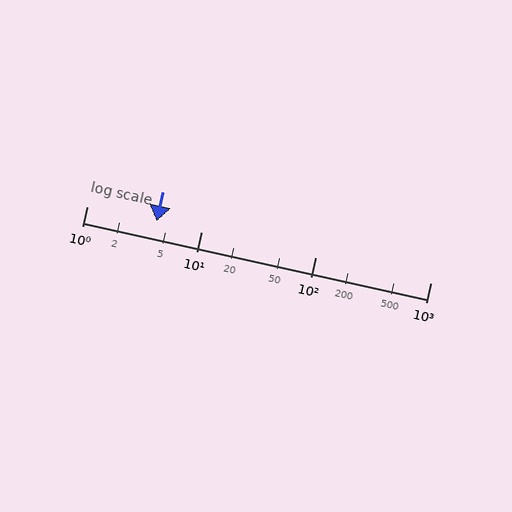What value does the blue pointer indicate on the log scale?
The pointer indicates approximately 4.1.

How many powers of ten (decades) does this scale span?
The scale spans 3 decades, from 1 to 1000.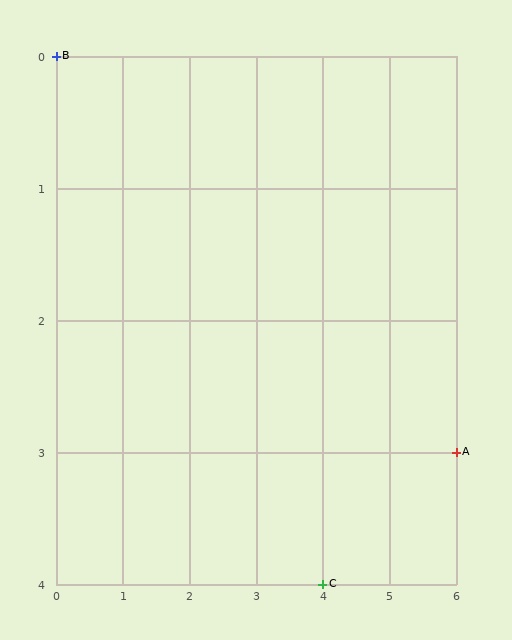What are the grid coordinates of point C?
Point C is at grid coordinates (4, 4).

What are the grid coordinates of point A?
Point A is at grid coordinates (6, 3).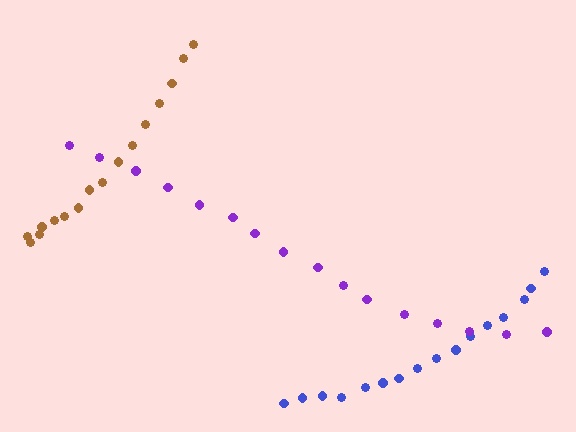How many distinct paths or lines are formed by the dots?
There are 3 distinct paths.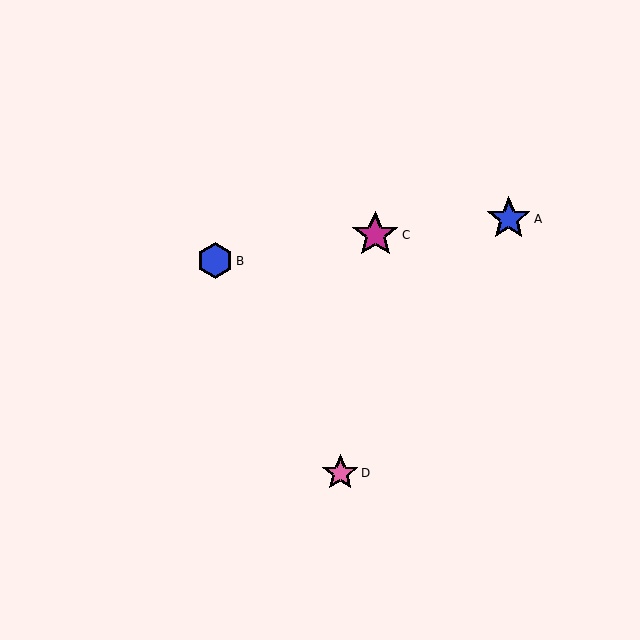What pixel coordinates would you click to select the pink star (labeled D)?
Click at (340, 473) to select the pink star D.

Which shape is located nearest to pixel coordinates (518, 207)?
The blue star (labeled A) at (509, 219) is nearest to that location.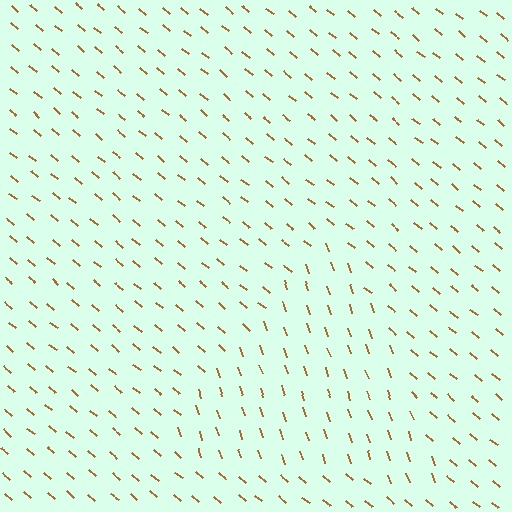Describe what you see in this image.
The image is filled with small brown line segments. A triangle region in the image has lines oriented differently from the surrounding lines, creating a visible texture boundary.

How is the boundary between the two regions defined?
The boundary is defined purely by a change in line orientation (approximately 32 degrees difference). All lines are the same color and thickness.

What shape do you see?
I see a triangle.